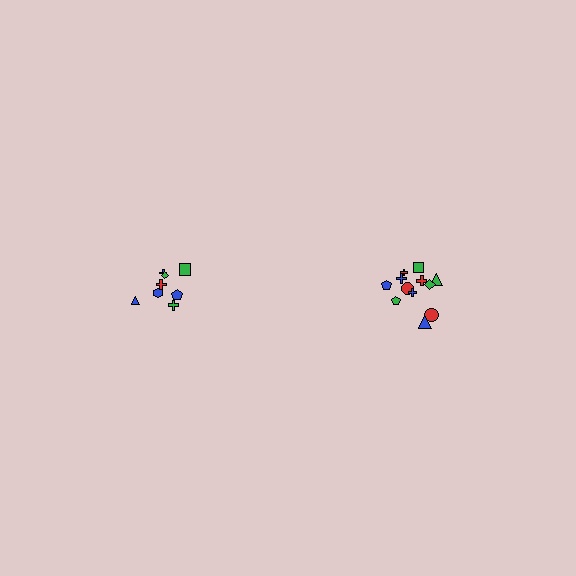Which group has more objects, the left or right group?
The right group.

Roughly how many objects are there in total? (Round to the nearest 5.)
Roughly 20 objects in total.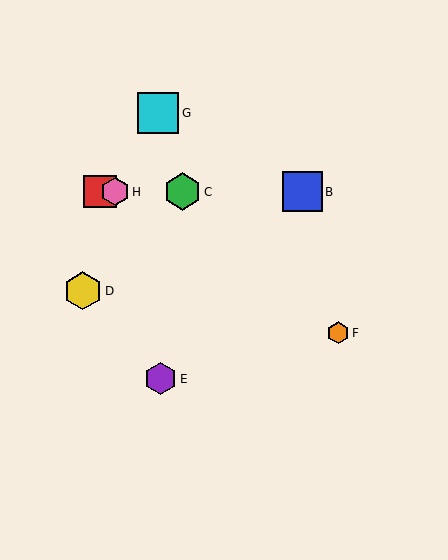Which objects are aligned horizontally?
Objects A, B, C, H are aligned horizontally.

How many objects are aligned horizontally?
4 objects (A, B, C, H) are aligned horizontally.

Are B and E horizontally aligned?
No, B is at y≈192 and E is at y≈379.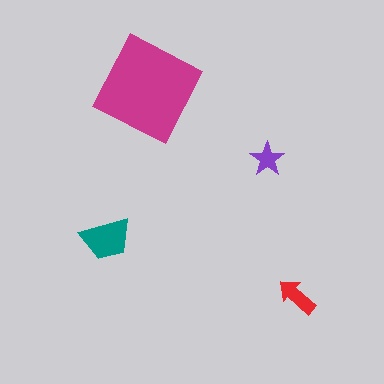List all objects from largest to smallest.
The magenta square, the teal trapezoid, the red arrow, the purple star.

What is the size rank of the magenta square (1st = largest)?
1st.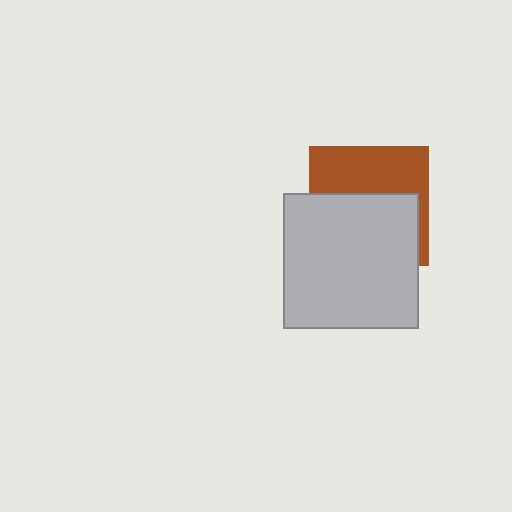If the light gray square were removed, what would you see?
You would see the complete brown square.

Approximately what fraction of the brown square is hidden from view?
Roughly 55% of the brown square is hidden behind the light gray square.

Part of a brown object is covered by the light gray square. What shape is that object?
It is a square.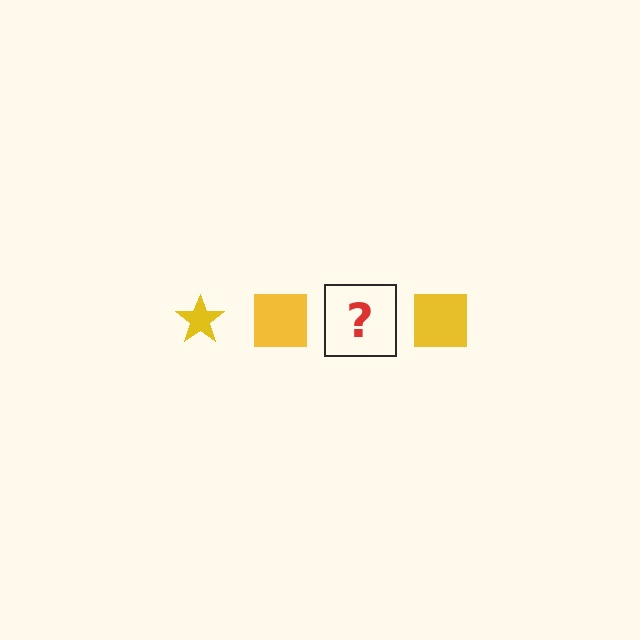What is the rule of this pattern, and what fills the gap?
The rule is that the pattern cycles through star, square shapes in yellow. The gap should be filled with a yellow star.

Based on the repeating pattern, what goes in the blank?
The blank should be a yellow star.